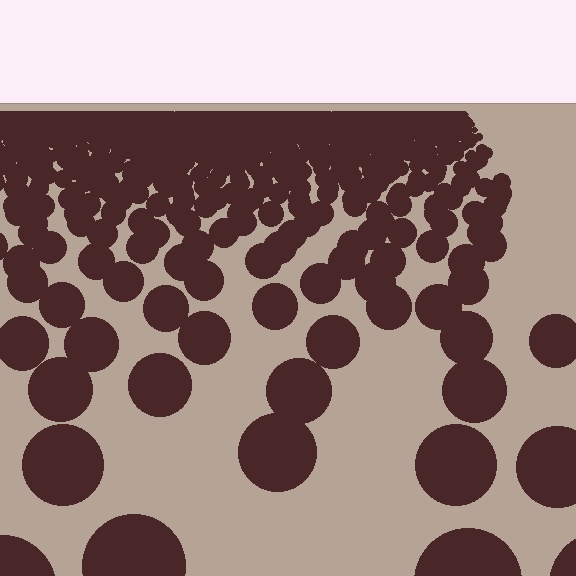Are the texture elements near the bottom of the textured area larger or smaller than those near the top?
Larger. Near the bottom, elements are closer to the viewer and appear at a bigger on-screen size.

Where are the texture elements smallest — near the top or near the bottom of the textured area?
Near the top.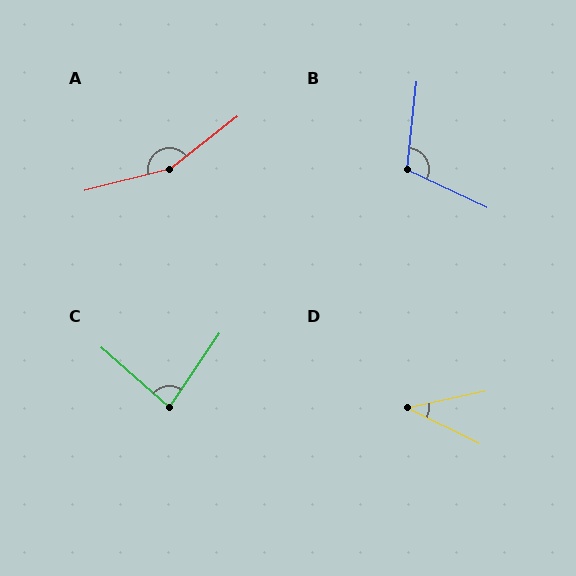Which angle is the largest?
A, at approximately 156 degrees.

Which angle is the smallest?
D, at approximately 38 degrees.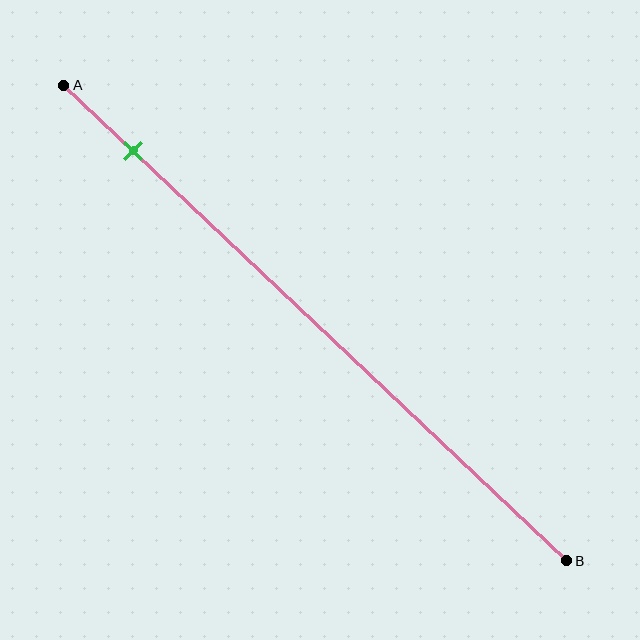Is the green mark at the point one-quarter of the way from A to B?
No, the mark is at about 15% from A, not at the 25% one-quarter point.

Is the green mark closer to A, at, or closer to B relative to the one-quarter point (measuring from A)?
The green mark is closer to point A than the one-quarter point of segment AB.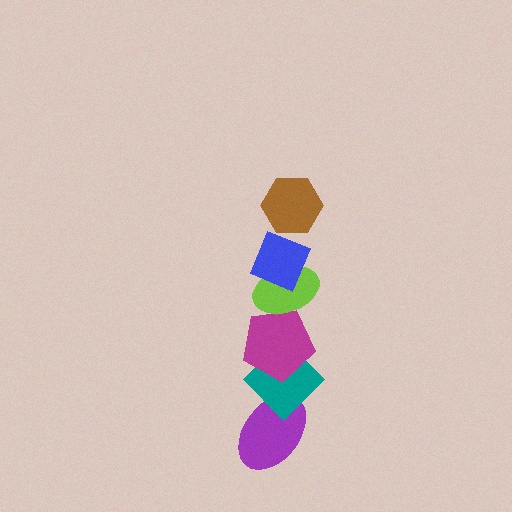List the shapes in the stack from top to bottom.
From top to bottom: the brown hexagon, the blue diamond, the lime ellipse, the magenta pentagon, the teal diamond, the purple ellipse.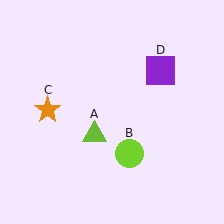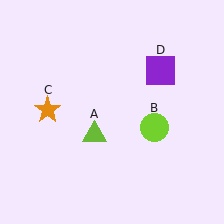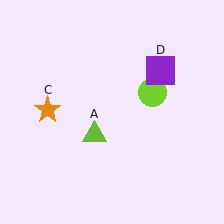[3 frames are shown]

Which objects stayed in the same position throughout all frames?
Lime triangle (object A) and orange star (object C) and purple square (object D) remained stationary.